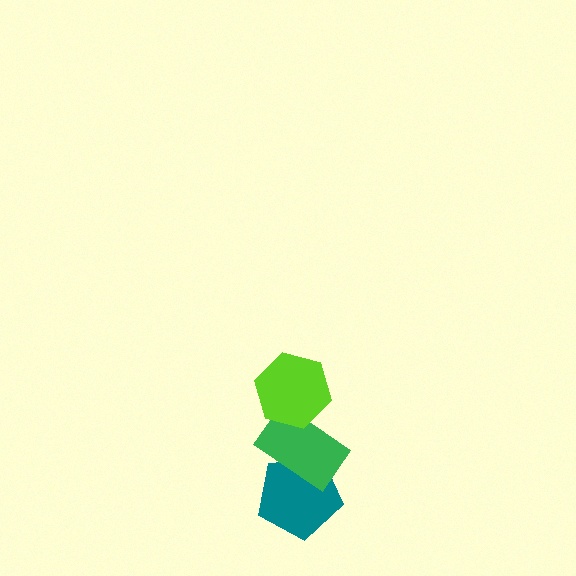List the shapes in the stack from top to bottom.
From top to bottom: the lime hexagon, the green rectangle, the teal pentagon.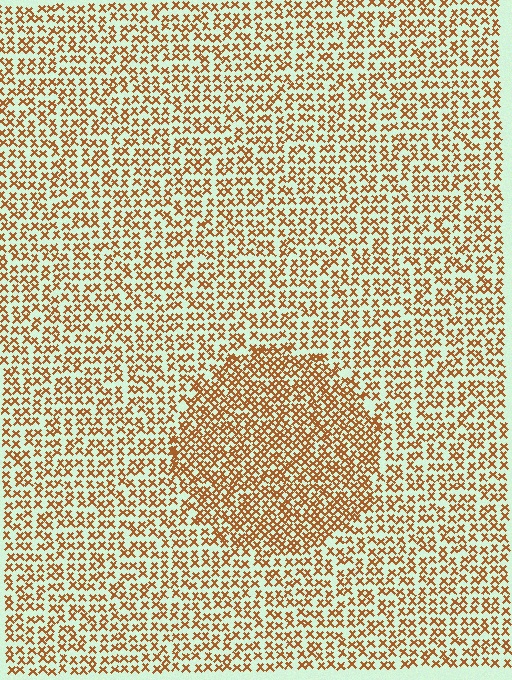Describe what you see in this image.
The image contains small brown elements arranged at two different densities. A circle-shaped region is visible where the elements are more densely packed than the surrounding area.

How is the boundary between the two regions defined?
The boundary is defined by a change in element density (approximately 1.6x ratio). All elements are the same color, size, and shape.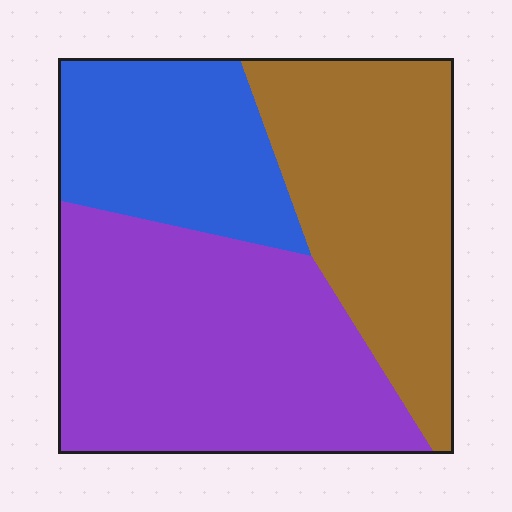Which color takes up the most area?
Purple, at roughly 45%.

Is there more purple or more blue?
Purple.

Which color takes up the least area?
Blue, at roughly 25%.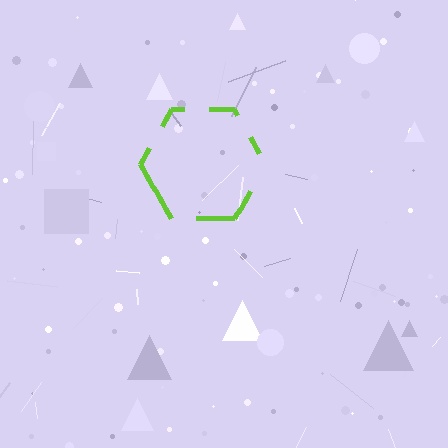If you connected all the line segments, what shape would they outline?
They would outline a hexagon.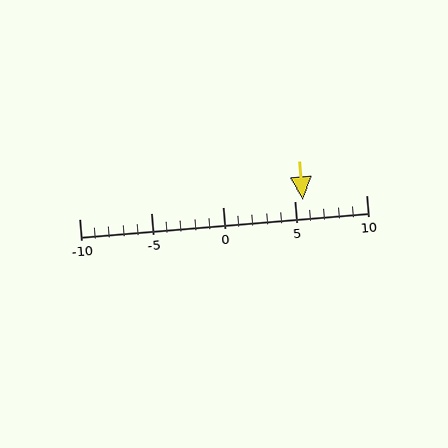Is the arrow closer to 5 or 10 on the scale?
The arrow is closer to 5.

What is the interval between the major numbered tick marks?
The major tick marks are spaced 5 units apart.